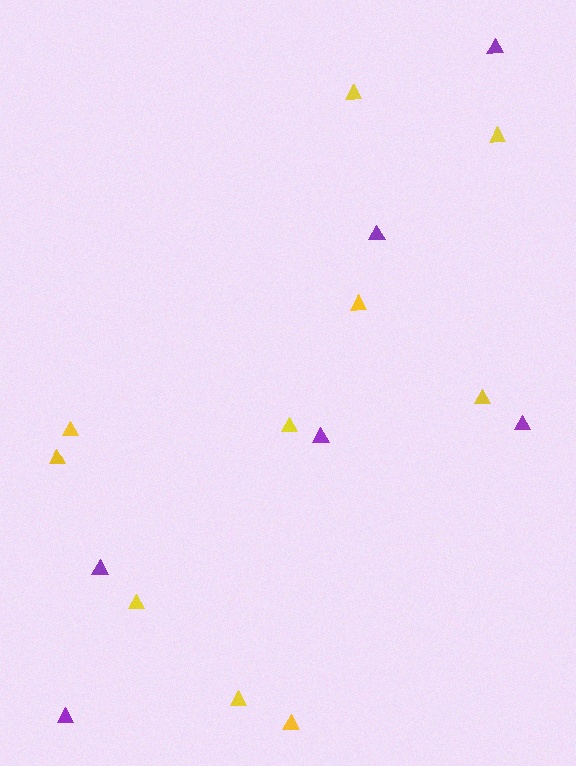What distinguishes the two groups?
There are 2 groups: one group of yellow triangles (10) and one group of purple triangles (6).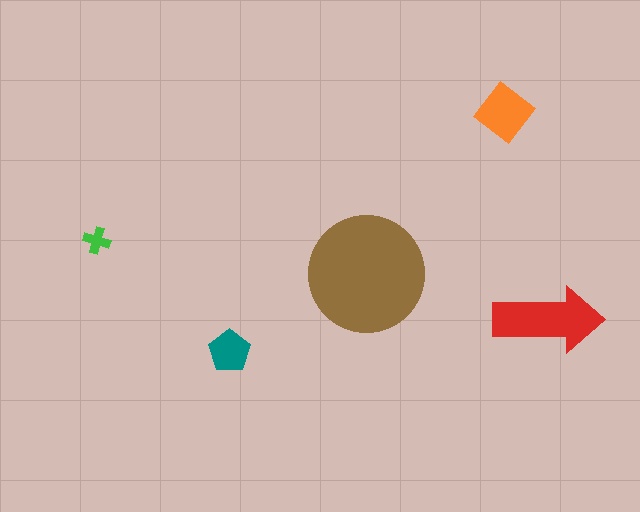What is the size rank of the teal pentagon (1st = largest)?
4th.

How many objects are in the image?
There are 5 objects in the image.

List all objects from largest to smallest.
The brown circle, the red arrow, the orange diamond, the teal pentagon, the green cross.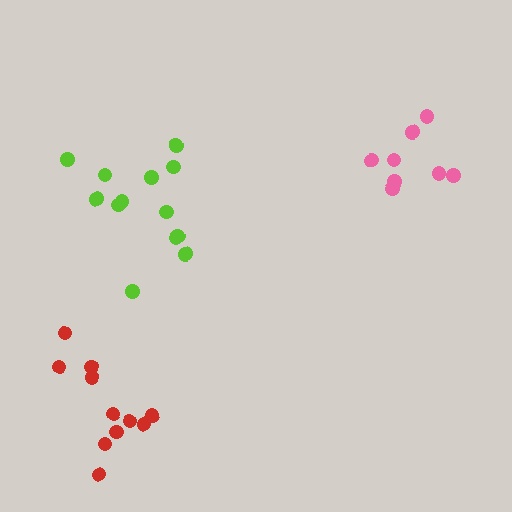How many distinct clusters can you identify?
There are 3 distinct clusters.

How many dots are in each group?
Group 1: 8 dots, Group 2: 13 dots, Group 3: 11 dots (32 total).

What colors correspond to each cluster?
The clusters are colored: pink, lime, red.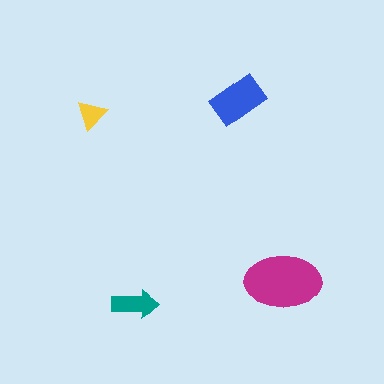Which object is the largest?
The magenta ellipse.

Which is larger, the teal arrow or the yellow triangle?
The teal arrow.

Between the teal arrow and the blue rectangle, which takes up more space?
The blue rectangle.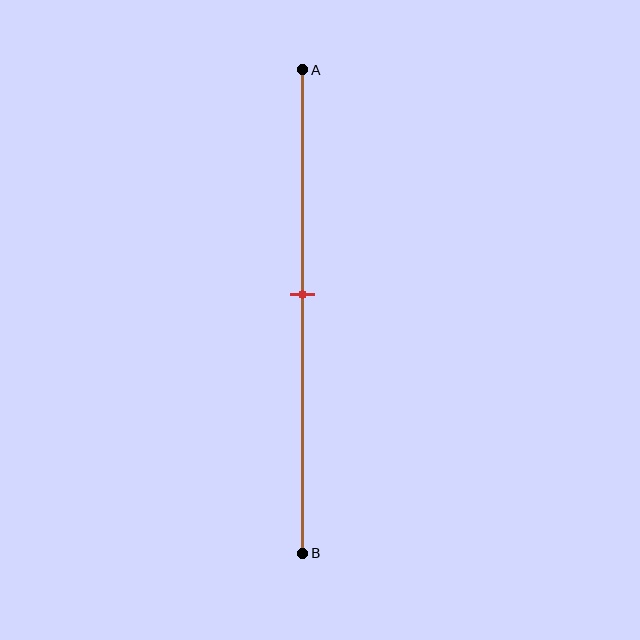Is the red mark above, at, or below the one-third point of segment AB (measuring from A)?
The red mark is below the one-third point of segment AB.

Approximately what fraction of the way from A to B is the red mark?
The red mark is approximately 45% of the way from A to B.